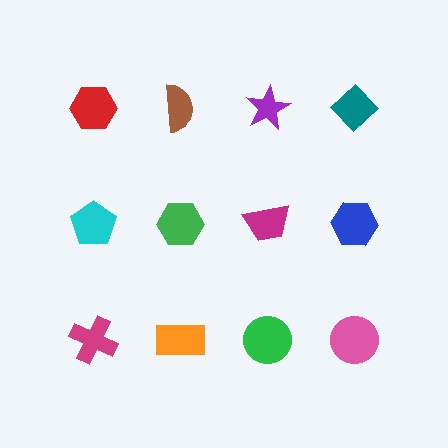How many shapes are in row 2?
4 shapes.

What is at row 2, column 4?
A blue hexagon.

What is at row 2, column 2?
A green hexagon.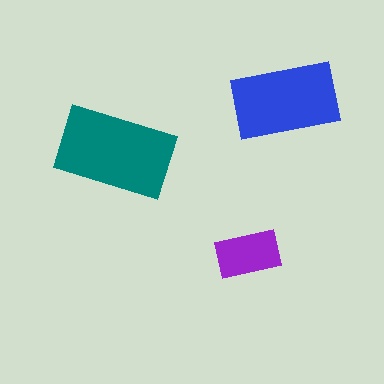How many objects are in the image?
There are 3 objects in the image.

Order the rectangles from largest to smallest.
the teal one, the blue one, the purple one.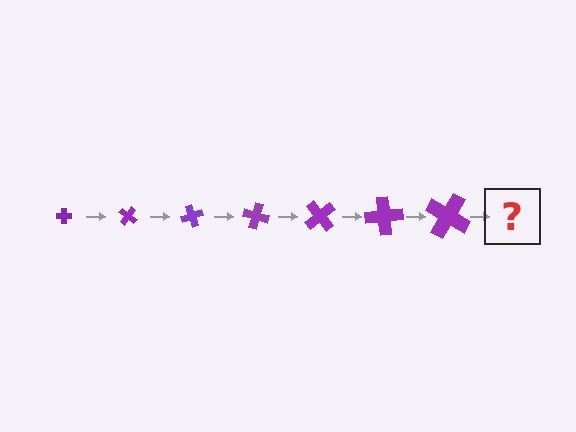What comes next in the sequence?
The next element should be a cross, larger than the previous one and rotated 245 degrees from the start.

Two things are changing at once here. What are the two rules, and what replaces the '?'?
The two rules are that the cross grows larger each step and it rotates 35 degrees each step. The '?' should be a cross, larger than the previous one and rotated 245 degrees from the start.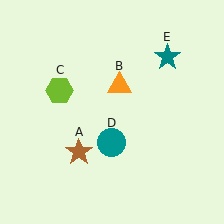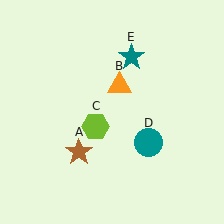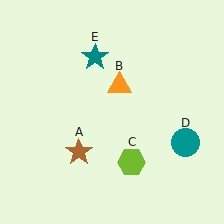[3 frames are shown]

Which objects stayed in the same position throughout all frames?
Brown star (object A) and orange triangle (object B) remained stationary.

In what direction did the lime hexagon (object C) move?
The lime hexagon (object C) moved down and to the right.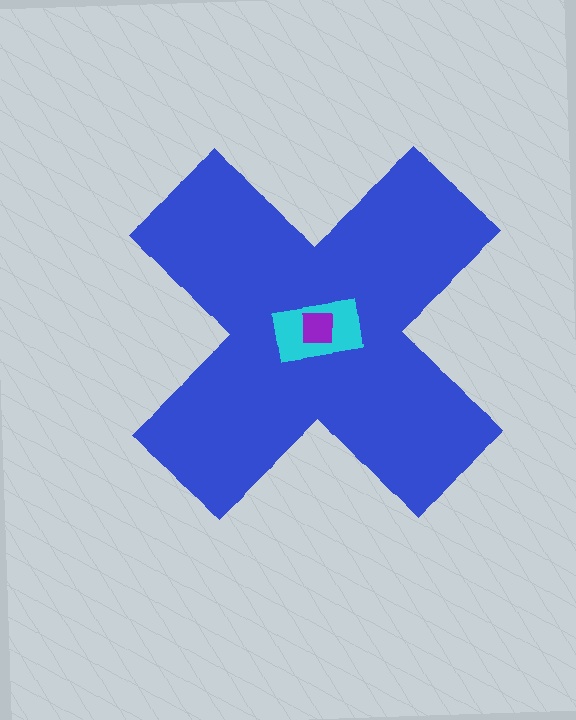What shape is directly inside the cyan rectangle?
The purple square.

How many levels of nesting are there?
3.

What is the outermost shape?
The blue cross.